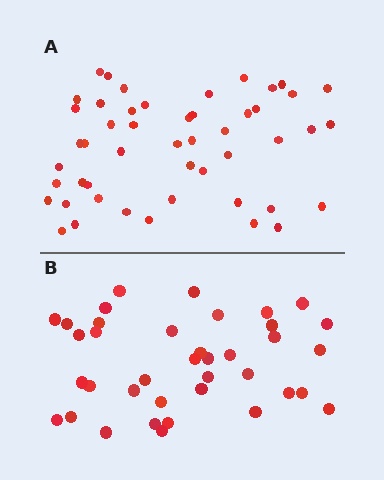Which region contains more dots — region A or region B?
Region A (the top region) has more dots.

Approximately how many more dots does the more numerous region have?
Region A has roughly 12 or so more dots than region B.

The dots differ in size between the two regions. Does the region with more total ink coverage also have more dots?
No. Region B has more total ink coverage because its dots are larger, but region A actually contains more individual dots. Total area can be misleading — the number of items is what matters here.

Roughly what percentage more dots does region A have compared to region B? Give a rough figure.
About 30% more.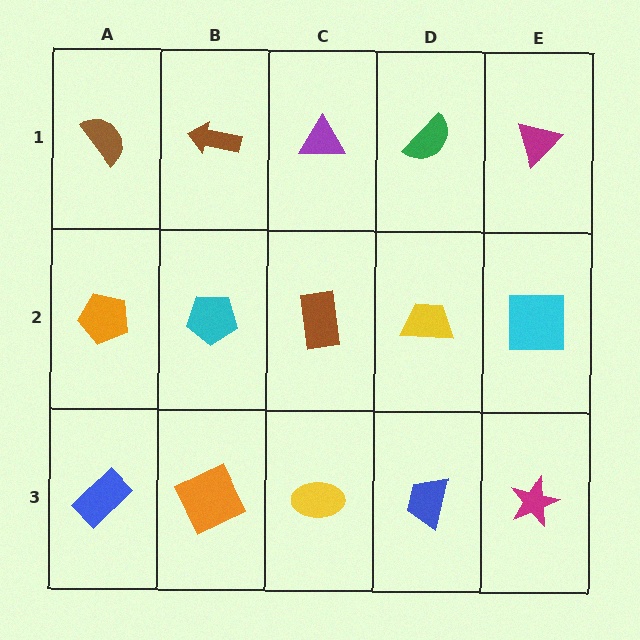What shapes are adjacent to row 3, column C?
A brown rectangle (row 2, column C), an orange square (row 3, column B), a blue trapezoid (row 3, column D).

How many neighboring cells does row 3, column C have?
3.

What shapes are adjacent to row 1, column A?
An orange pentagon (row 2, column A), a brown arrow (row 1, column B).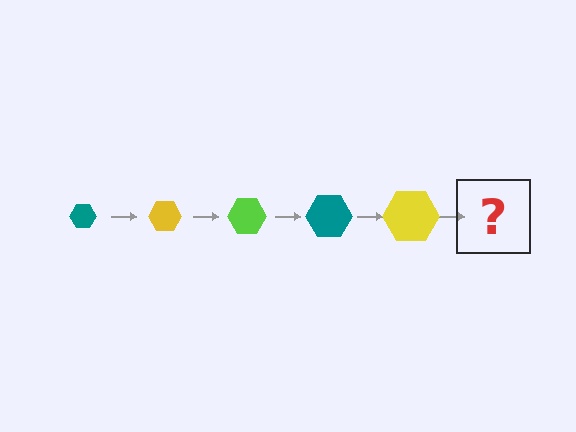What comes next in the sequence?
The next element should be a lime hexagon, larger than the previous one.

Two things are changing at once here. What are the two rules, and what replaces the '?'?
The two rules are that the hexagon grows larger each step and the color cycles through teal, yellow, and lime. The '?' should be a lime hexagon, larger than the previous one.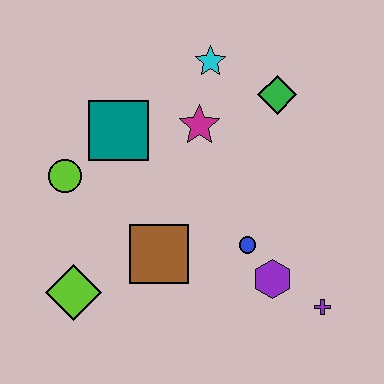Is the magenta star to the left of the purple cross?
Yes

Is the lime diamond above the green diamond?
No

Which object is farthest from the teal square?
The purple cross is farthest from the teal square.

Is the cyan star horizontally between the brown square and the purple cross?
Yes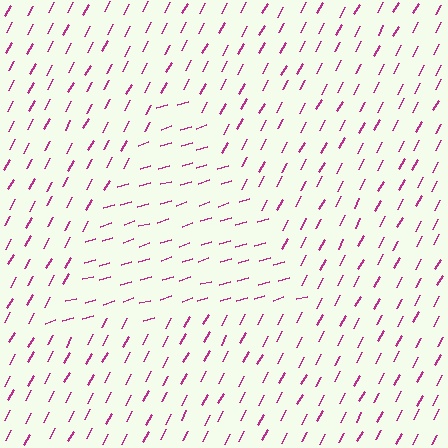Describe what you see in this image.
The image is filled with small magenta line segments. A triangle region in the image has lines oriented differently from the surrounding lines, creating a visible texture boundary.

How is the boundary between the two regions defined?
The boundary is defined purely by a change in line orientation (approximately 45 degrees difference). All lines are the same color and thickness.